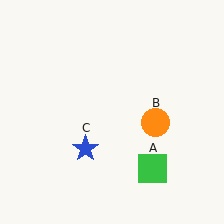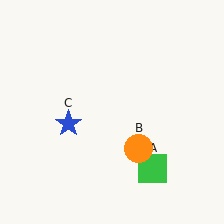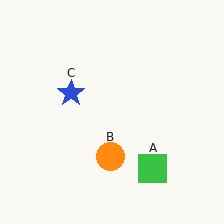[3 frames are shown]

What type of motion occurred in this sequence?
The orange circle (object B), blue star (object C) rotated clockwise around the center of the scene.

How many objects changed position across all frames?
2 objects changed position: orange circle (object B), blue star (object C).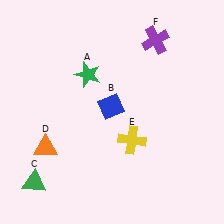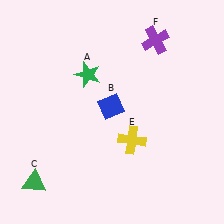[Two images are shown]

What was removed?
The orange triangle (D) was removed in Image 2.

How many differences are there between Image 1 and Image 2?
There is 1 difference between the two images.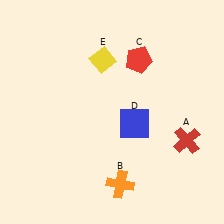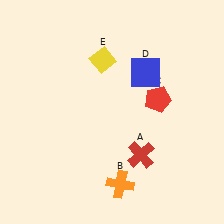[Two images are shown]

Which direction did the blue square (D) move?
The blue square (D) moved up.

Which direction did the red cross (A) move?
The red cross (A) moved left.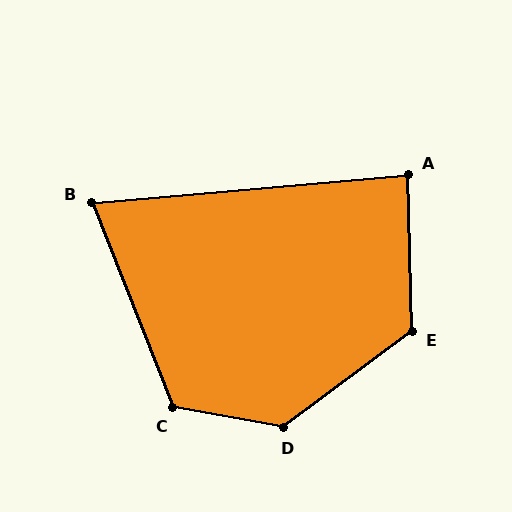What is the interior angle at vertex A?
Approximately 86 degrees (approximately right).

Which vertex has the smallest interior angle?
B, at approximately 73 degrees.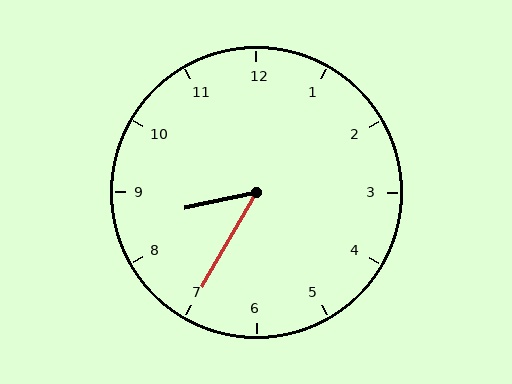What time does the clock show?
8:35.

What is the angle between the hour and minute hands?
Approximately 48 degrees.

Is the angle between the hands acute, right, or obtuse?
It is acute.